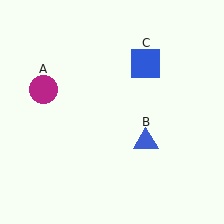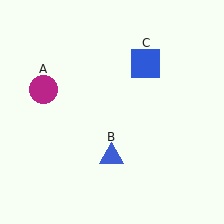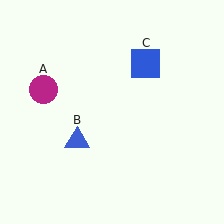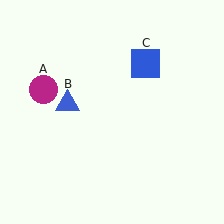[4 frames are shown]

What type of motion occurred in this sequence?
The blue triangle (object B) rotated clockwise around the center of the scene.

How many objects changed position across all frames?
1 object changed position: blue triangle (object B).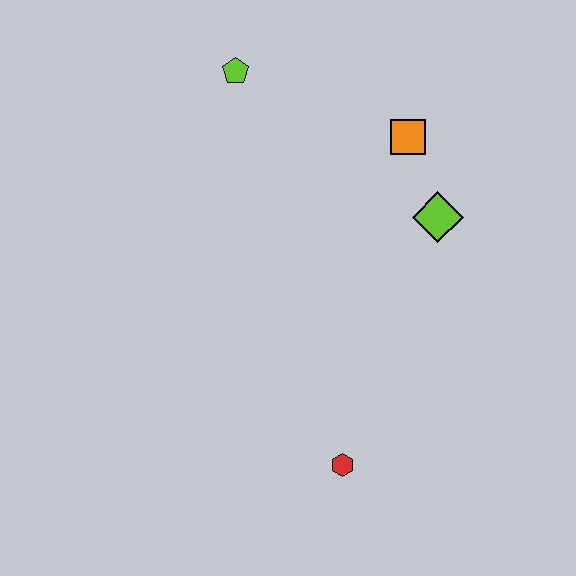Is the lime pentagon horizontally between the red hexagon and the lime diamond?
No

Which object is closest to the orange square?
The lime diamond is closest to the orange square.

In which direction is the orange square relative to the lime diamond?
The orange square is above the lime diamond.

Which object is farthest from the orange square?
The red hexagon is farthest from the orange square.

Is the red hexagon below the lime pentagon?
Yes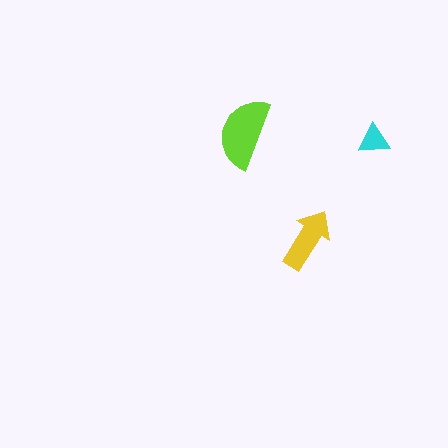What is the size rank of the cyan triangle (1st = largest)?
3rd.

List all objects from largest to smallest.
The lime semicircle, the yellow arrow, the cyan triangle.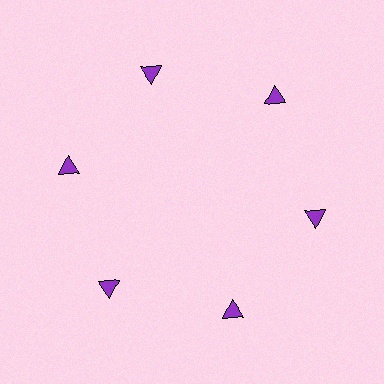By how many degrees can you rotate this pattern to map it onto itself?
The pattern maps onto itself every 60 degrees of rotation.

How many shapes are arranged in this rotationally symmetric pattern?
There are 6 shapes, arranged in 6 groups of 1.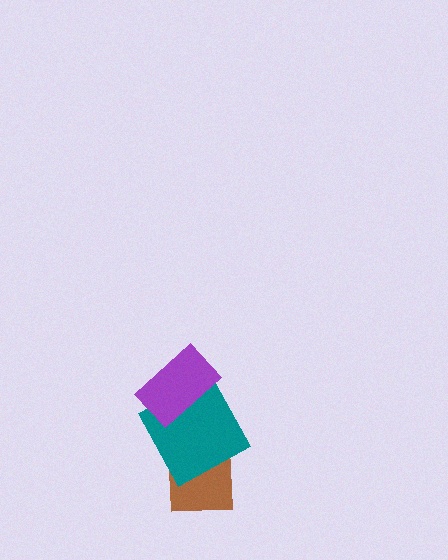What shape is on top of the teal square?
The purple rectangle is on top of the teal square.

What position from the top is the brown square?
The brown square is 3rd from the top.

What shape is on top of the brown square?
The teal square is on top of the brown square.